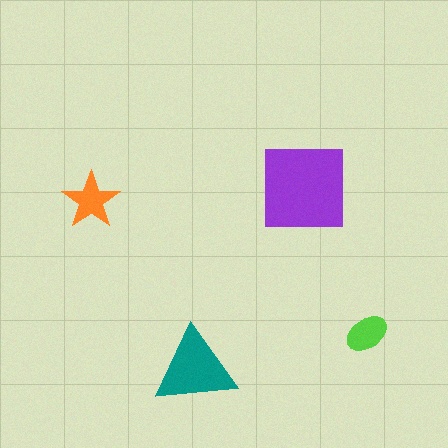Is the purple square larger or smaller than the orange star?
Larger.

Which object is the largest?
The purple square.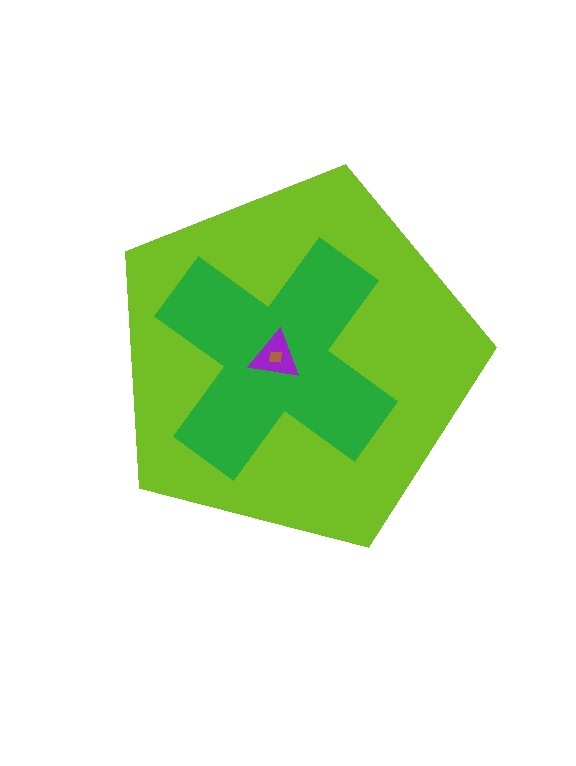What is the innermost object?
The brown square.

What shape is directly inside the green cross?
The purple triangle.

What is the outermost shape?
The lime pentagon.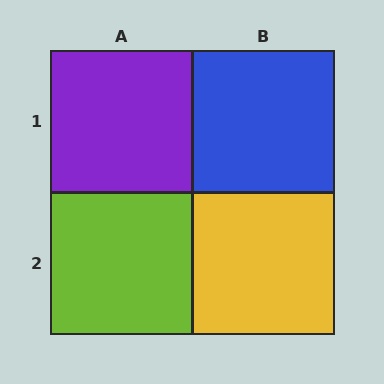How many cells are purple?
1 cell is purple.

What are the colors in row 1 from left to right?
Purple, blue.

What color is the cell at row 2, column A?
Lime.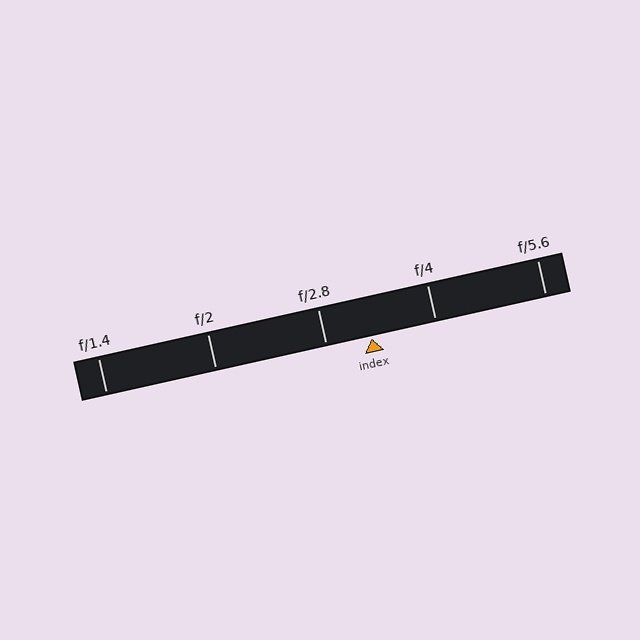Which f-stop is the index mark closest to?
The index mark is closest to f/2.8.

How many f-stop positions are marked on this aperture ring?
There are 5 f-stop positions marked.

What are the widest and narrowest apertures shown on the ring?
The widest aperture shown is f/1.4 and the narrowest is f/5.6.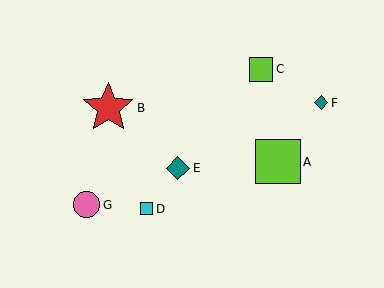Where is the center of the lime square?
The center of the lime square is at (261, 69).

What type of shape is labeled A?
Shape A is a lime square.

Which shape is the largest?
The red star (labeled B) is the largest.